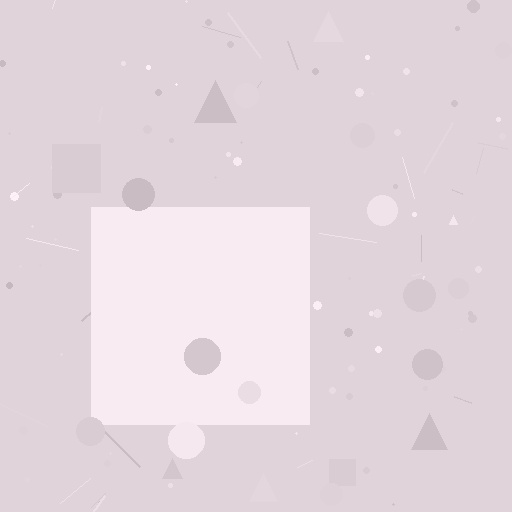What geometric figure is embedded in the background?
A square is embedded in the background.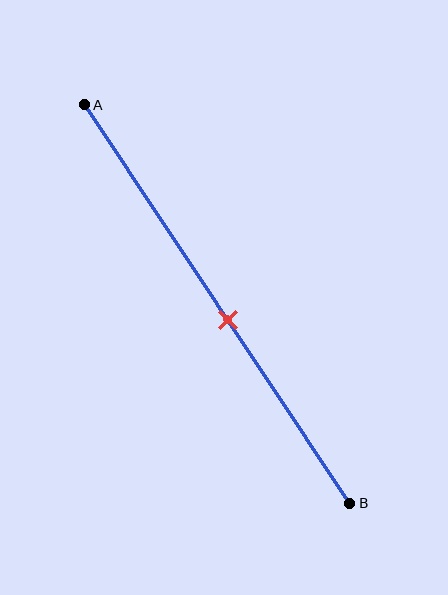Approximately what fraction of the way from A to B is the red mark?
The red mark is approximately 55% of the way from A to B.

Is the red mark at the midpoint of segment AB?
No, the mark is at about 55% from A, not at the 50% midpoint.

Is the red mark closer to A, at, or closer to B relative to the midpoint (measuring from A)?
The red mark is closer to point B than the midpoint of segment AB.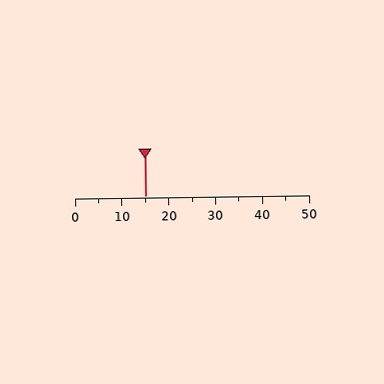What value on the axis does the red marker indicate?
The marker indicates approximately 15.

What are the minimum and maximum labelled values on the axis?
The axis runs from 0 to 50.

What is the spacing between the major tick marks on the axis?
The major ticks are spaced 10 apart.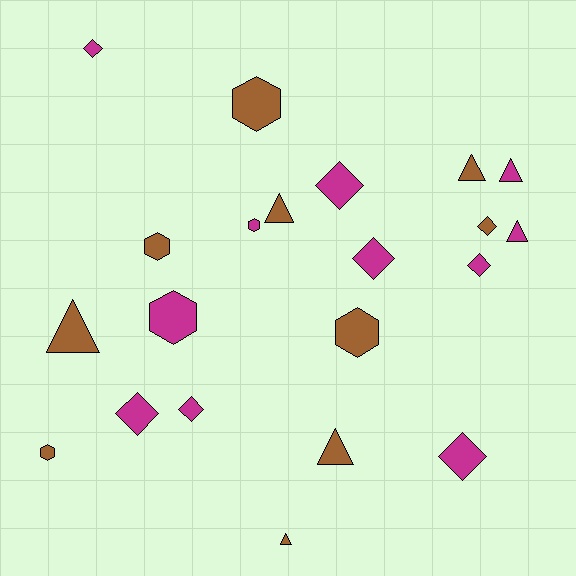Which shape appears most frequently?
Diamond, with 8 objects.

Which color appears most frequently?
Magenta, with 11 objects.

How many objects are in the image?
There are 21 objects.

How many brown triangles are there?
There are 5 brown triangles.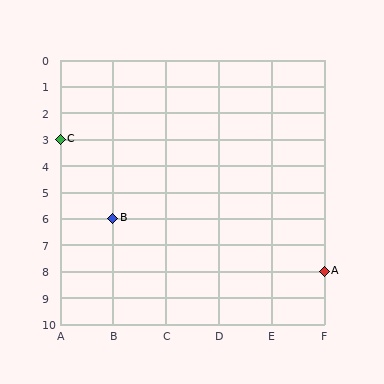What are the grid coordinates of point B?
Point B is at grid coordinates (B, 6).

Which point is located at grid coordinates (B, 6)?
Point B is at (B, 6).